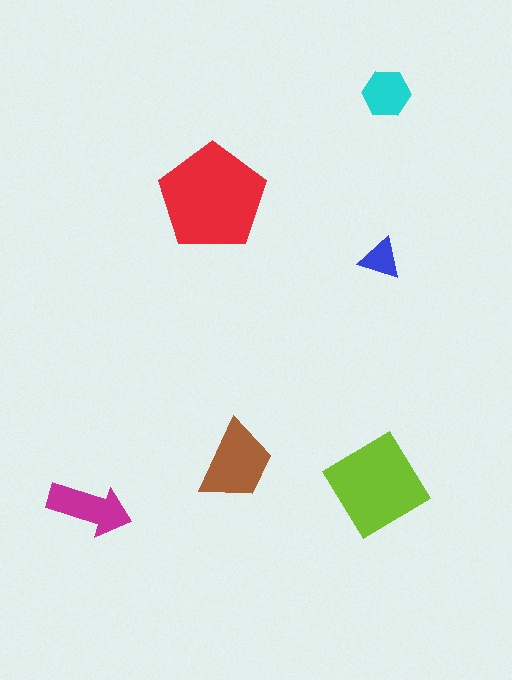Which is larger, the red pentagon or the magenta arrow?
The red pentagon.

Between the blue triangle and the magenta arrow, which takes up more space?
The magenta arrow.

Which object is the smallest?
The blue triangle.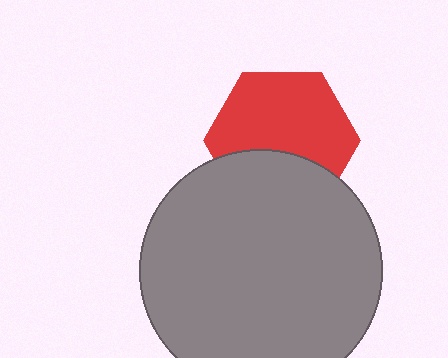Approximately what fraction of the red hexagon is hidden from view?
Roughly 35% of the red hexagon is hidden behind the gray circle.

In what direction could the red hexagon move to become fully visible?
The red hexagon could move up. That would shift it out from behind the gray circle entirely.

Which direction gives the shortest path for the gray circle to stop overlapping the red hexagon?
Moving down gives the shortest separation.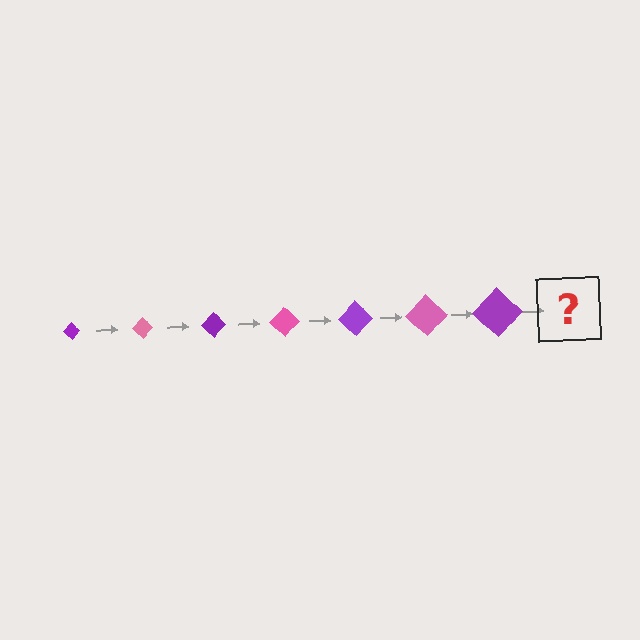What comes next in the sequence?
The next element should be a pink diamond, larger than the previous one.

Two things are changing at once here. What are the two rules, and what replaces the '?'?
The two rules are that the diamond grows larger each step and the color cycles through purple and pink. The '?' should be a pink diamond, larger than the previous one.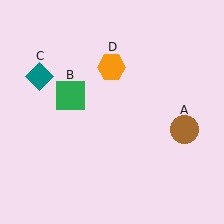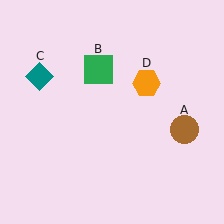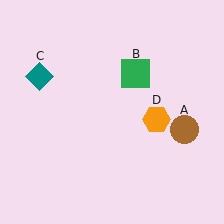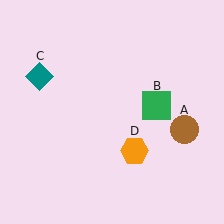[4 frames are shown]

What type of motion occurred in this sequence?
The green square (object B), orange hexagon (object D) rotated clockwise around the center of the scene.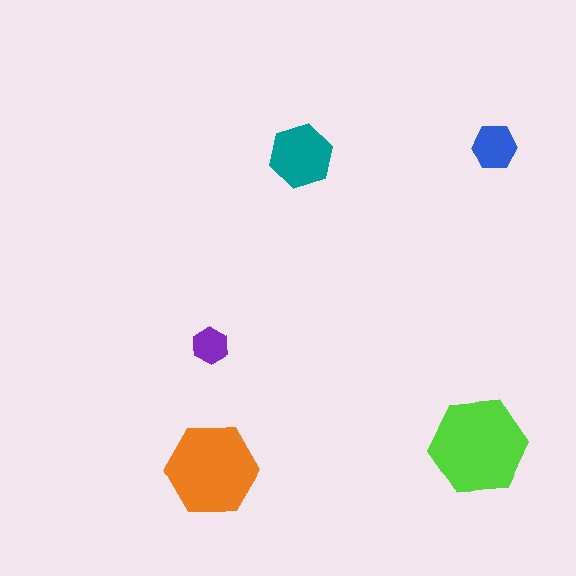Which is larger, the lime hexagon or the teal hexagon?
The lime one.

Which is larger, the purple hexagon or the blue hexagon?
The blue one.